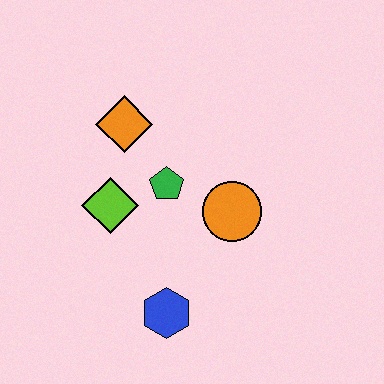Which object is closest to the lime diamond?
The green pentagon is closest to the lime diamond.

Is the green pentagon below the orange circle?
No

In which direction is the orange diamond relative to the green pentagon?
The orange diamond is above the green pentagon.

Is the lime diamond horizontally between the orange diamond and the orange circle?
No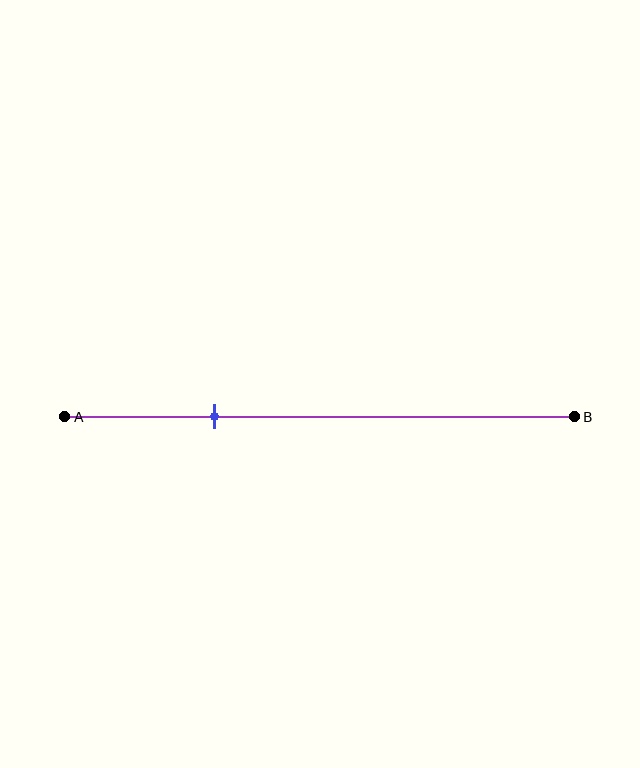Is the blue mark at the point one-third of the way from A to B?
No, the mark is at about 30% from A, not at the 33% one-third point.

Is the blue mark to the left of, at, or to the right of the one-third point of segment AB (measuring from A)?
The blue mark is to the left of the one-third point of segment AB.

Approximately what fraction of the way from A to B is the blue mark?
The blue mark is approximately 30% of the way from A to B.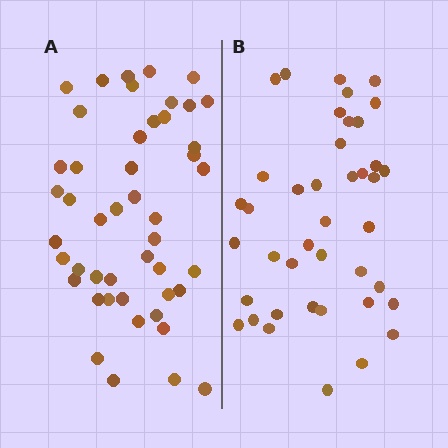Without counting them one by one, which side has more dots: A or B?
Region A (the left region) has more dots.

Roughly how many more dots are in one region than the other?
Region A has about 6 more dots than region B.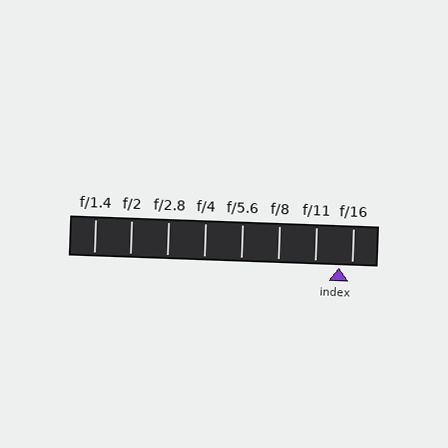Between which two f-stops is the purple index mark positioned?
The index mark is between f/11 and f/16.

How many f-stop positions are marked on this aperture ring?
There are 8 f-stop positions marked.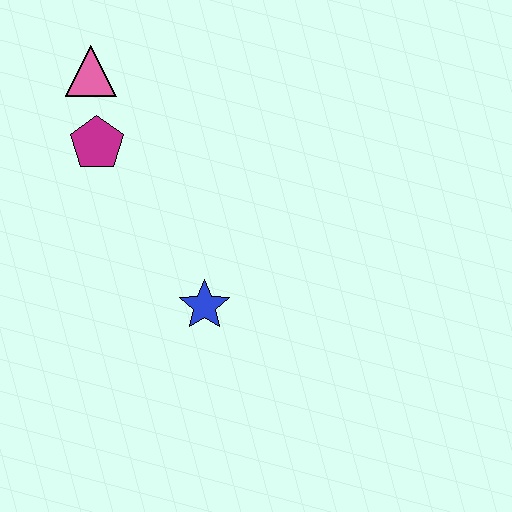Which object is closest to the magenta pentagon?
The pink triangle is closest to the magenta pentagon.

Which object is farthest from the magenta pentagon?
The blue star is farthest from the magenta pentagon.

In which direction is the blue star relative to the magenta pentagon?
The blue star is below the magenta pentagon.